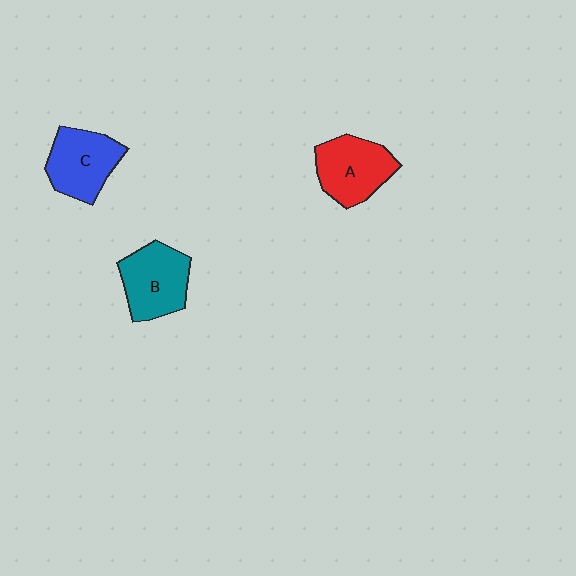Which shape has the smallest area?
Shape C (blue).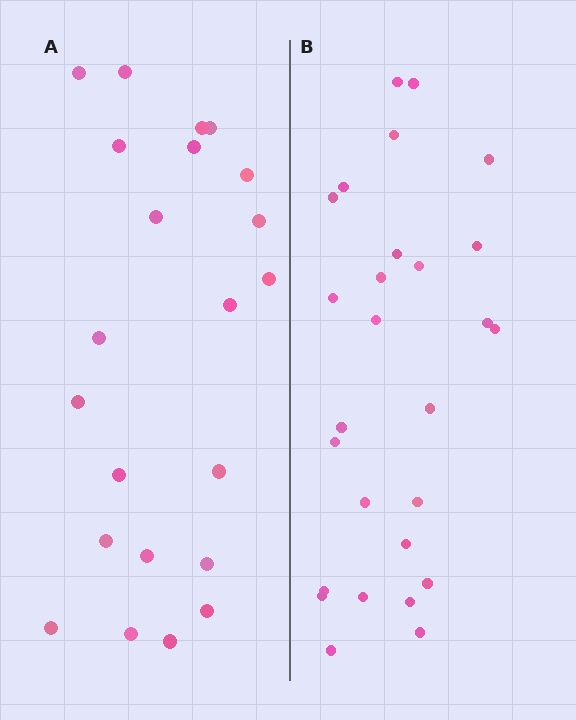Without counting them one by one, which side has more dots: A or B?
Region B (the right region) has more dots.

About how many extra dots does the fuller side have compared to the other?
Region B has about 5 more dots than region A.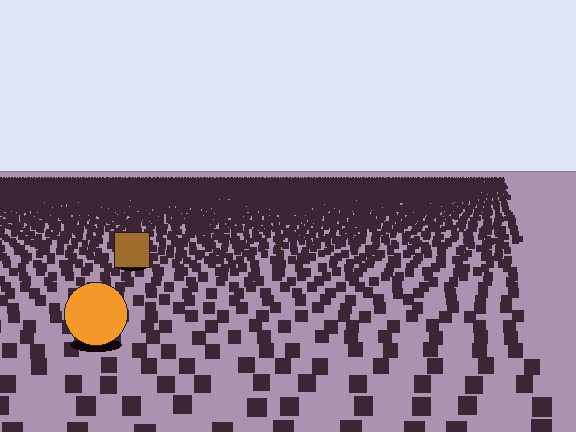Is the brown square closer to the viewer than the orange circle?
No. The orange circle is closer — you can tell from the texture gradient: the ground texture is coarser near it.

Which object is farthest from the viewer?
The brown square is farthest from the viewer. It appears smaller and the ground texture around it is denser.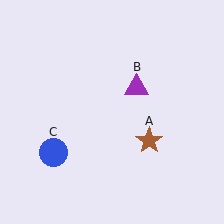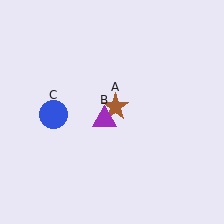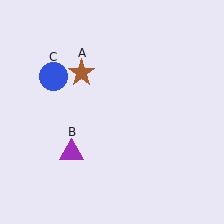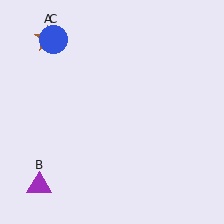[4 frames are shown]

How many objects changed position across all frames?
3 objects changed position: brown star (object A), purple triangle (object B), blue circle (object C).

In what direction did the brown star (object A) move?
The brown star (object A) moved up and to the left.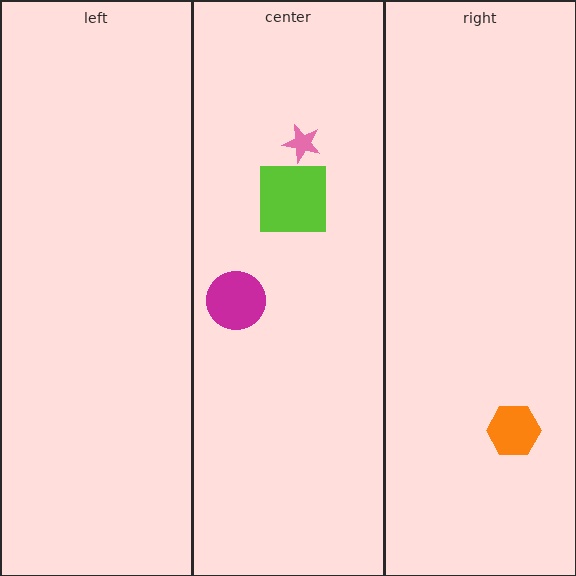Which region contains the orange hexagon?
The right region.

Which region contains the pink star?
The center region.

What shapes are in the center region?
The lime square, the pink star, the magenta circle.